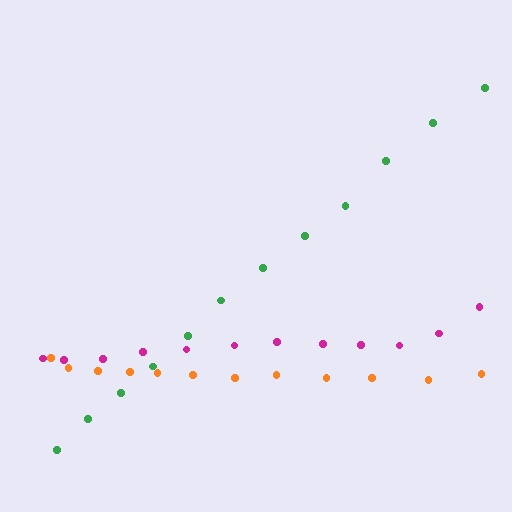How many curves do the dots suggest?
There are 3 distinct paths.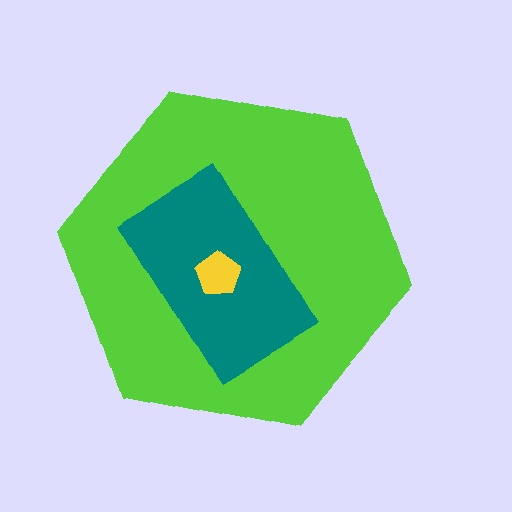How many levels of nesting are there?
3.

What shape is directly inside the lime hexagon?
The teal rectangle.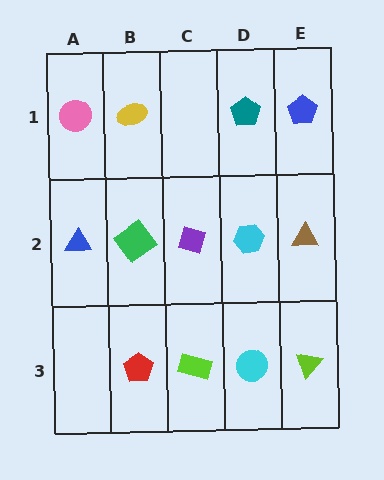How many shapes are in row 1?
4 shapes.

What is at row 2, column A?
A blue triangle.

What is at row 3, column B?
A red pentagon.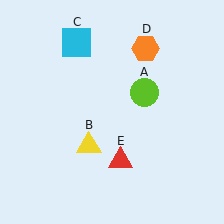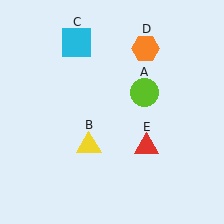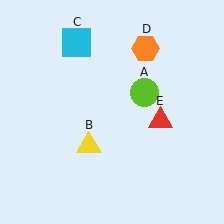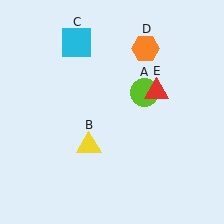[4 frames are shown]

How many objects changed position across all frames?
1 object changed position: red triangle (object E).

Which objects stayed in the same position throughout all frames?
Lime circle (object A) and yellow triangle (object B) and cyan square (object C) and orange hexagon (object D) remained stationary.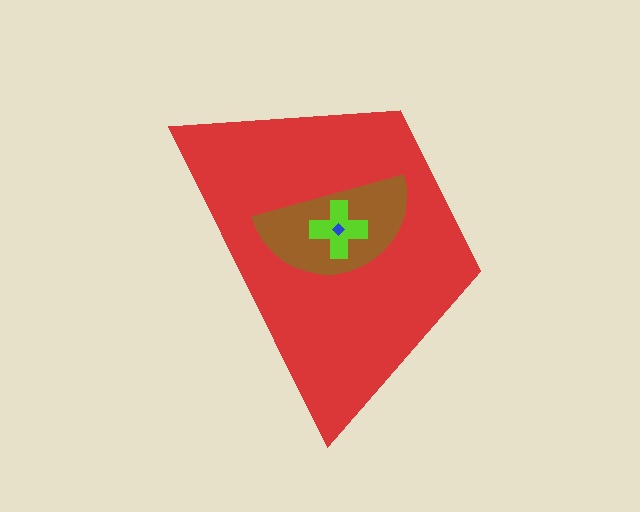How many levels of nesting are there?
4.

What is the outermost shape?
The red trapezoid.